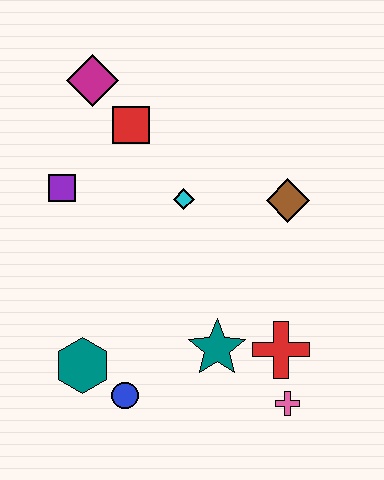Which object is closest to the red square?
The magenta diamond is closest to the red square.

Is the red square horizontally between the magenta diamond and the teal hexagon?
No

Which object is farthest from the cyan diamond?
The pink cross is farthest from the cyan diamond.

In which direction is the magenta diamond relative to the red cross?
The magenta diamond is above the red cross.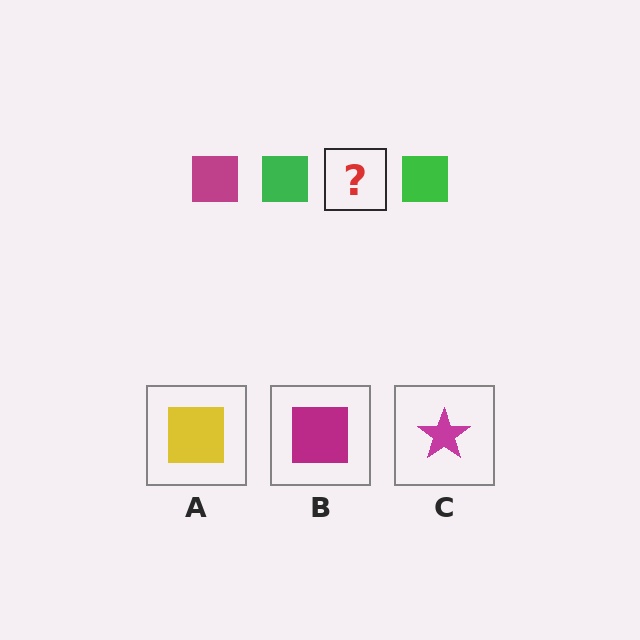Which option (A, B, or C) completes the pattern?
B.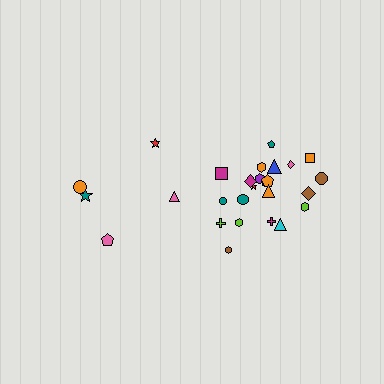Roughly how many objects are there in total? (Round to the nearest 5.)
Roughly 25 objects in total.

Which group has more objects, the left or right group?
The right group.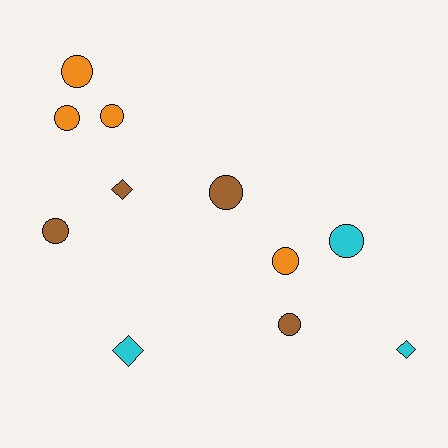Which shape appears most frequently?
Circle, with 8 objects.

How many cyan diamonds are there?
There are 2 cyan diamonds.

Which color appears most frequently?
Orange, with 4 objects.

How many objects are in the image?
There are 11 objects.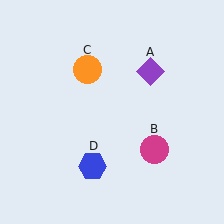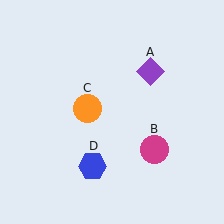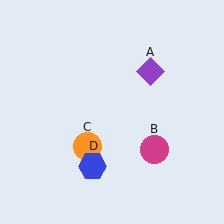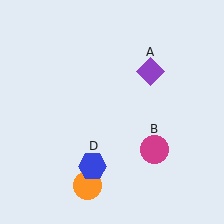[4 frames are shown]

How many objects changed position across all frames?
1 object changed position: orange circle (object C).